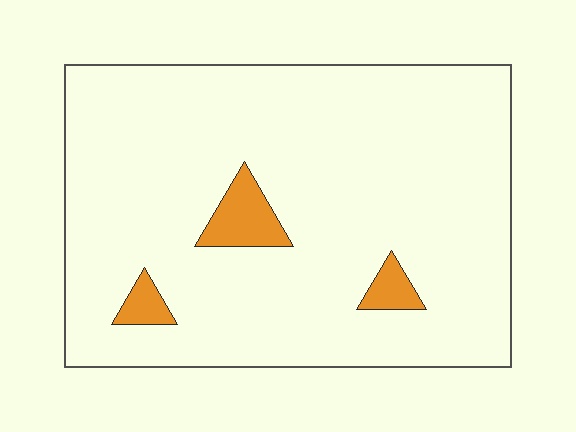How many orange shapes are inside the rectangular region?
3.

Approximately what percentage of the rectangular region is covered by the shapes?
Approximately 5%.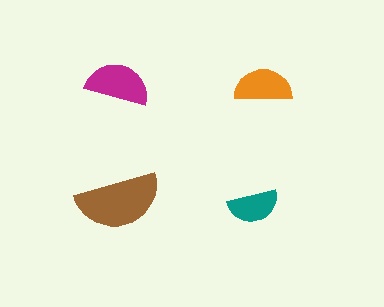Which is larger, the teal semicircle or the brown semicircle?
The brown one.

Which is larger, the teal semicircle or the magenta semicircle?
The magenta one.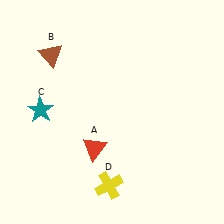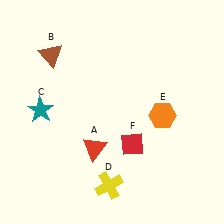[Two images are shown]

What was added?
An orange hexagon (E), a red diamond (F) were added in Image 2.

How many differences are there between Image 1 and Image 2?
There are 2 differences between the two images.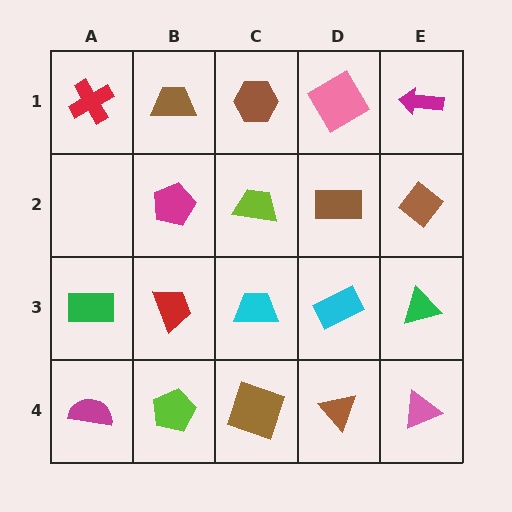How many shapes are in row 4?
5 shapes.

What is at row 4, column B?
A lime pentagon.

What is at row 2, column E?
A brown diamond.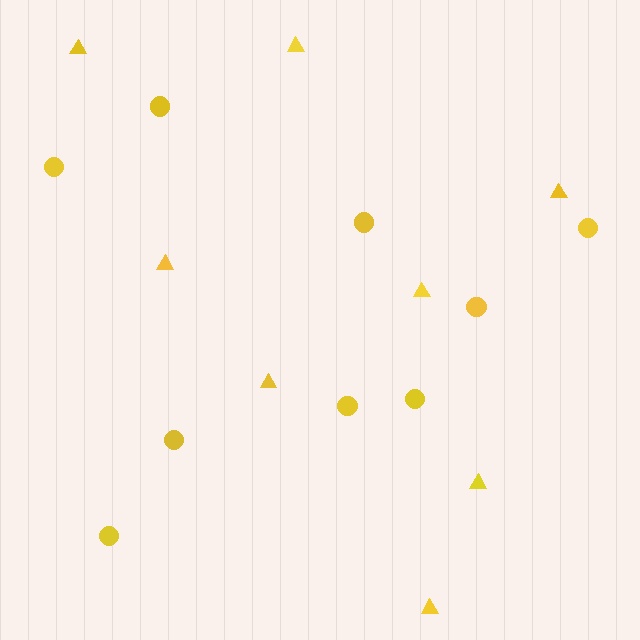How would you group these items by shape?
There are 2 groups: one group of triangles (8) and one group of circles (9).